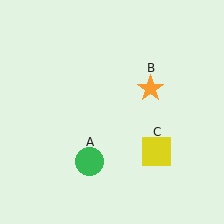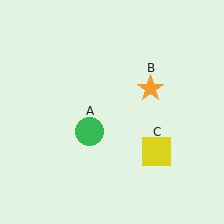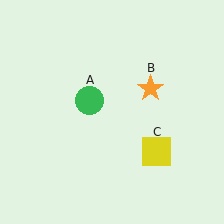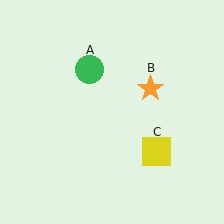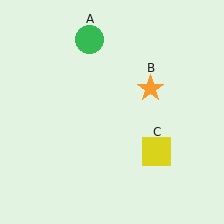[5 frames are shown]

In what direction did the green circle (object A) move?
The green circle (object A) moved up.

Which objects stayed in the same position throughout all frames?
Orange star (object B) and yellow square (object C) remained stationary.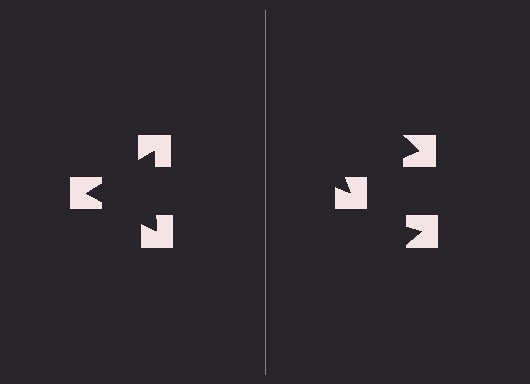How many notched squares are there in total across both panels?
6 — 3 on each side.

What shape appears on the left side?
An illusory triangle.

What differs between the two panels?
The notched squares are positioned identically on both sides; only the wedge orientations differ. On the left they align to a triangle; on the right they are misaligned.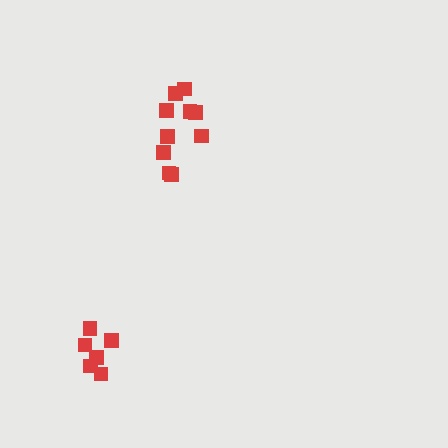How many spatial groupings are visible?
There are 2 spatial groupings.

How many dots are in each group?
Group 1: 10 dots, Group 2: 6 dots (16 total).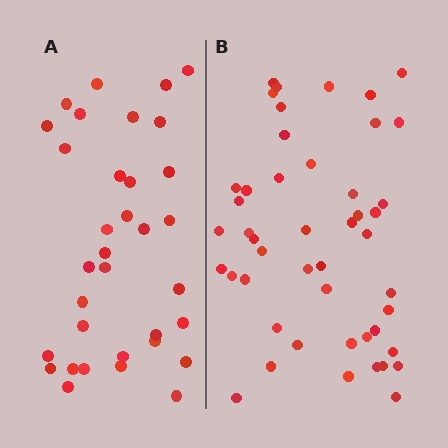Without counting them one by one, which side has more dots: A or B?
Region B (the right region) has more dots.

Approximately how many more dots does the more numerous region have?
Region B has approximately 15 more dots than region A.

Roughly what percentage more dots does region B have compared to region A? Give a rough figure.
About 40% more.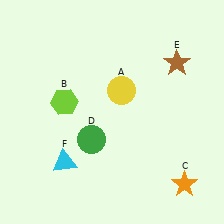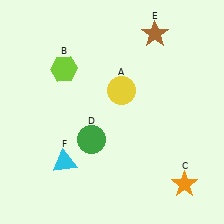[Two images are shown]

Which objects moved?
The objects that moved are: the lime hexagon (B), the brown star (E).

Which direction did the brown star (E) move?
The brown star (E) moved up.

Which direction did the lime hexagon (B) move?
The lime hexagon (B) moved up.